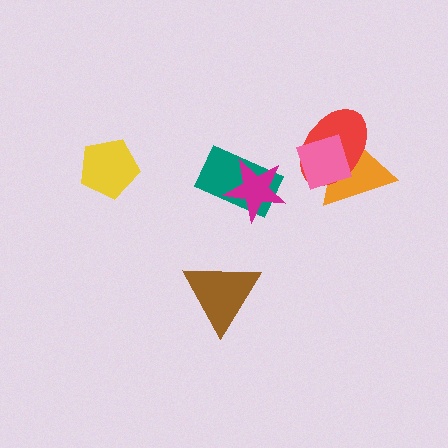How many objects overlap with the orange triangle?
2 objects overlap with the orange triangle.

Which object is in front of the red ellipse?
The pink diamond is in front of the red ellipse.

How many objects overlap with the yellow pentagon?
0 objects overlap with the yellow pentagon.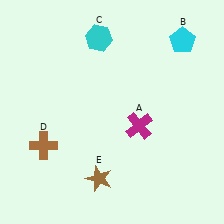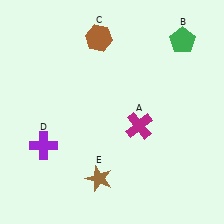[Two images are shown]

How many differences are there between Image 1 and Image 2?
There are 3 differences between the two images.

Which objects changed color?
B changed from cyan to green. C changed from cyan to brown. D changed from brown to purple.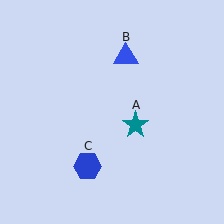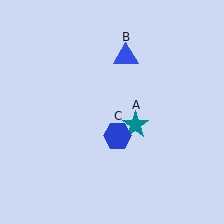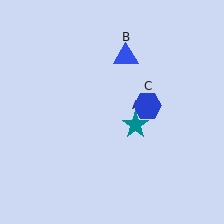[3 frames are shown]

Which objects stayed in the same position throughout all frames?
Teal star (object A) and blue triangle (object B) remained stationary.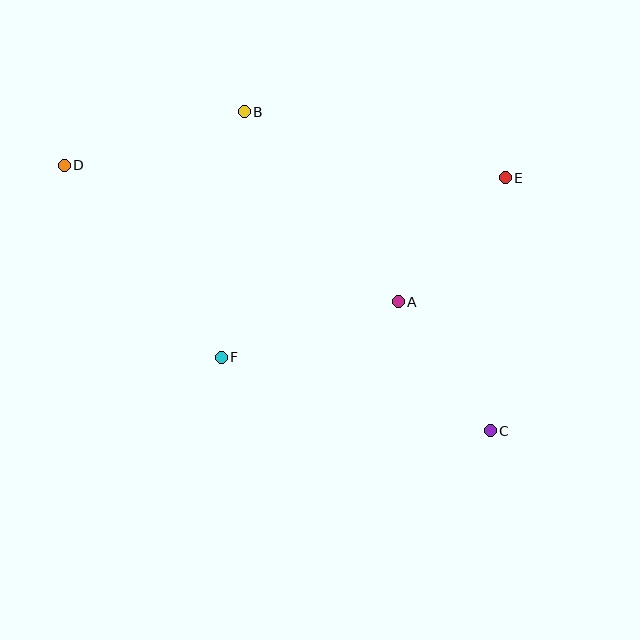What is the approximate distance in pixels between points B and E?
The distance between B and E is approximately 269 pixels.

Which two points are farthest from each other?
Points C and D are farthest from each other.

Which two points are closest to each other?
Points A and C are closest to each other.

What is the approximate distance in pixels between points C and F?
The distance between C and F is approximately 279 pixels.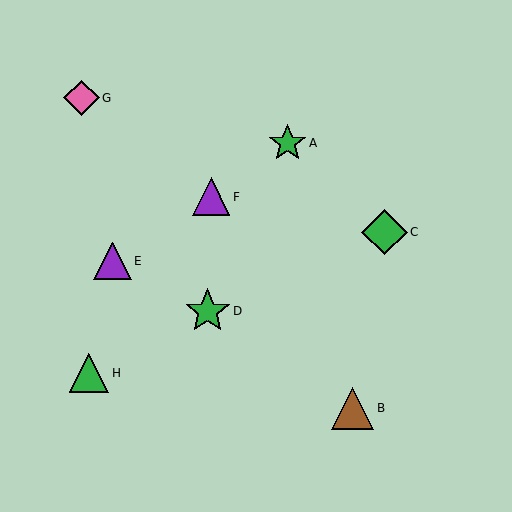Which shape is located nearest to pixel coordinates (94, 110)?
The pink diamond (labeled G) at (81, 98) is nearest to that location.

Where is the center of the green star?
The center of the green star is at (288, 143).